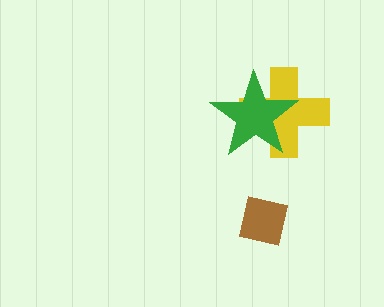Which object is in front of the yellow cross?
The green star is in front of the yellow cross.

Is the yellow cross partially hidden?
Yes, it is partially covered by another shape.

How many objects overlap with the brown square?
0 objects overlap with the brown square.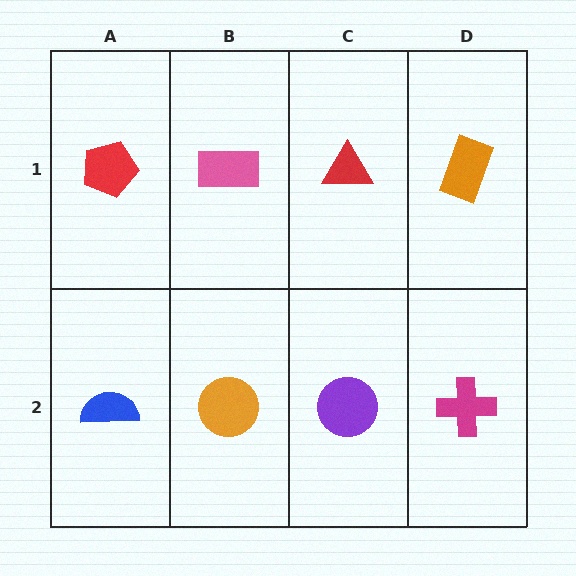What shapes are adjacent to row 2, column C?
A red triangle (row 1, column C), an orange circle (row 2, column B), a magenta cross (row 2, column D).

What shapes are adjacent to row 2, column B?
A pink rectangle (row 1, column B), a blue semicircle (row 2, column A), a purple circle (row 2, column C).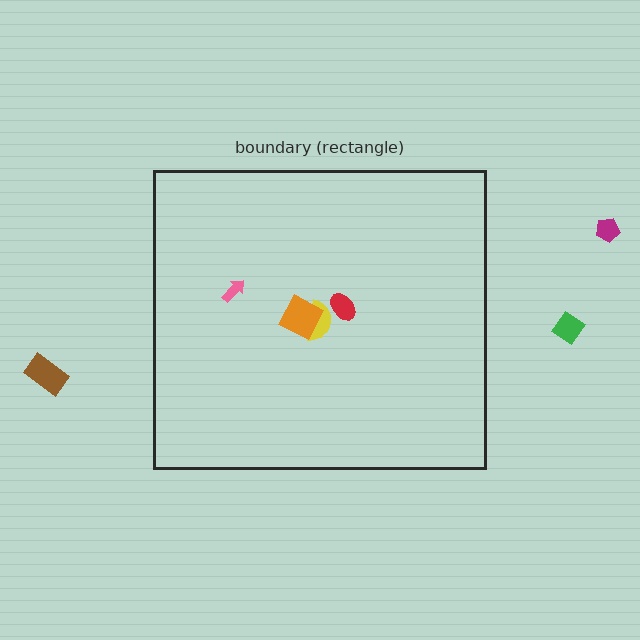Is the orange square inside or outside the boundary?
Inside.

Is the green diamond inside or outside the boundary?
Outside.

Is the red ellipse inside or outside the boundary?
Inside.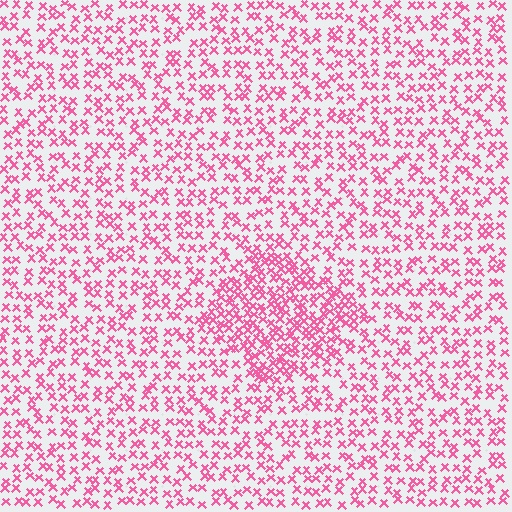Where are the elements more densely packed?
The elements are more densely packed inside the diamond boundary.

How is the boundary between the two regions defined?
The boundary is defined by a change in element density (approximately 1.9x ratio). All elements are the same color, size, and shape.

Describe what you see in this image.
The image contains small pink elements arranged at two different densities. A diamond-shaped region is visible where the elements are more densely packed than the surrounding area.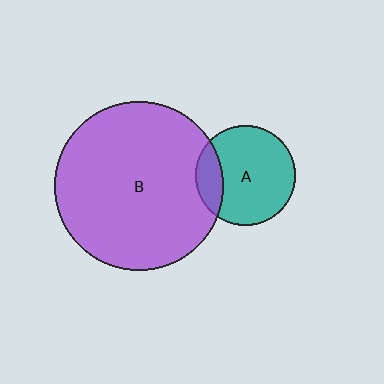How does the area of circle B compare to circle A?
Approximately 2.8 times.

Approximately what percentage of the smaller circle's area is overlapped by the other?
Approximately 20%.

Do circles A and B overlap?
Yes.